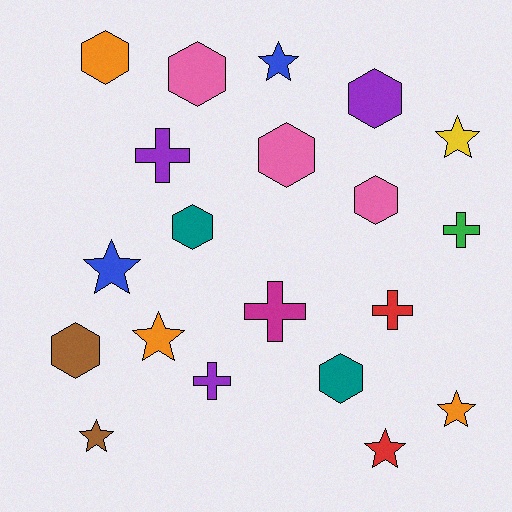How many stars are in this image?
There are 7 stars.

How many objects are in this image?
There are 20 objects.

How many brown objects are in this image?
There are 2 brown objects.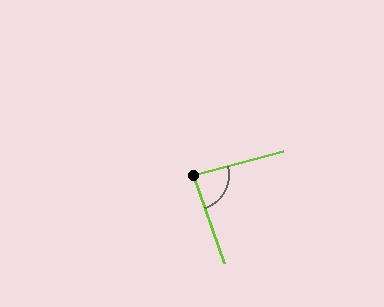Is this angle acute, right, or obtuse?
It is approximately a right angle.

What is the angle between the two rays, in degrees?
Approximately 85 degrees.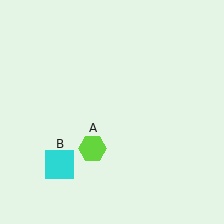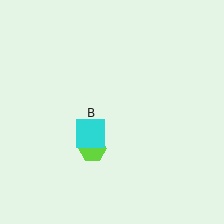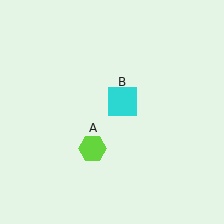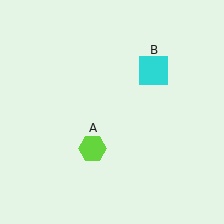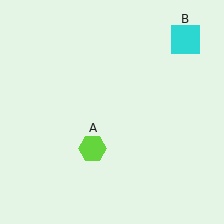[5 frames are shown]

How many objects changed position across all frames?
1 object changed position: cyan square (object B).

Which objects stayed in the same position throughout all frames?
Lime hexagon (object A) remained stationary.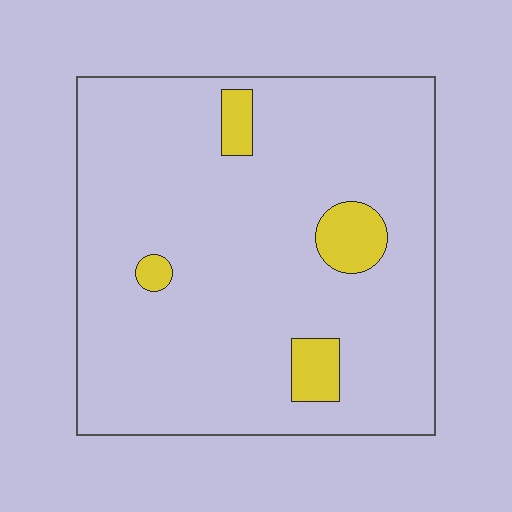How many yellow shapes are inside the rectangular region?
4.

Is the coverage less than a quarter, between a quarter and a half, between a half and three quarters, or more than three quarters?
Less than a quarter.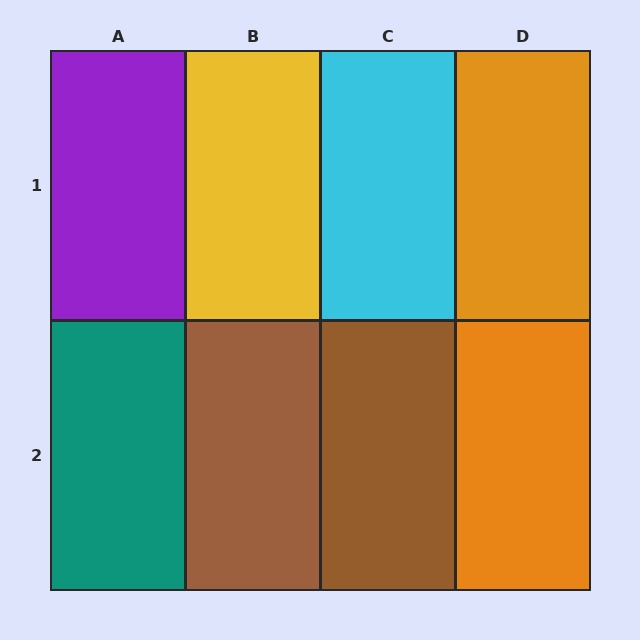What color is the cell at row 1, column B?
Yellow.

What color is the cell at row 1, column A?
Purple.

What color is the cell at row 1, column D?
Orange.